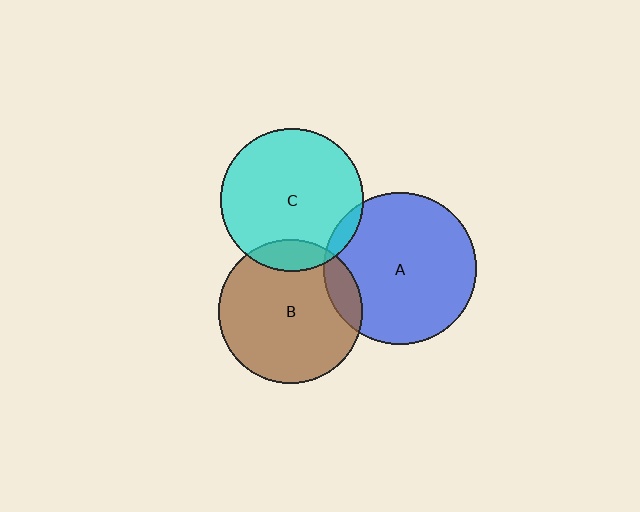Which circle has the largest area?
Circle A (blue).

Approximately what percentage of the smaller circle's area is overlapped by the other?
Approximately 10%.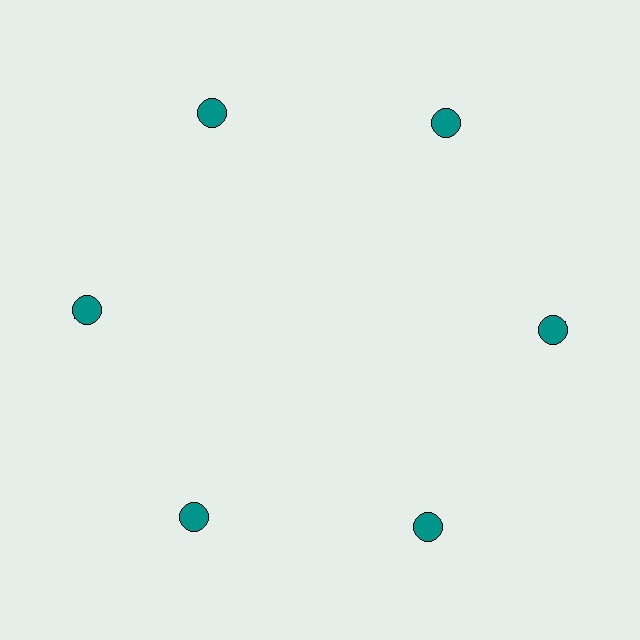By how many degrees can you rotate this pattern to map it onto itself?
The pattern maps onto itself every 60 degrees of rotation.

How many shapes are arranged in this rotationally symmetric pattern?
There are 12 shapes, arranged in 6 groups of 2.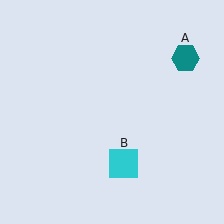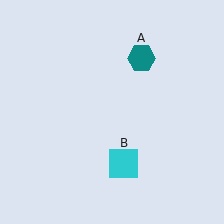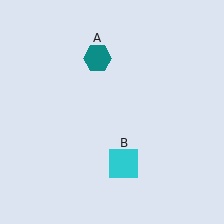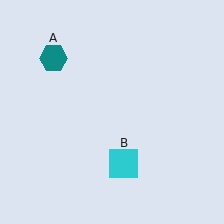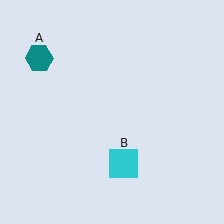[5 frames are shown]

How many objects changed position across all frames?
1 object changed position: teal hexagon (object A).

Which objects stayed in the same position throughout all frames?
Cyan square (object B) remained stationary.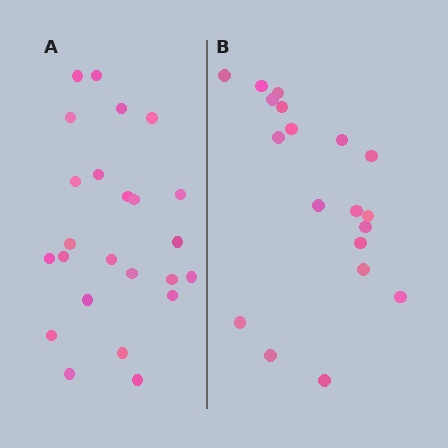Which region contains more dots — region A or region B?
Region A (the left region) has more dots.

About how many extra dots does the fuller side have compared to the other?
Region A has about 5 more dots than region B.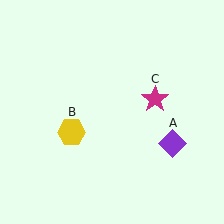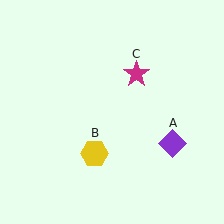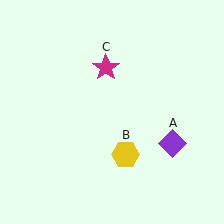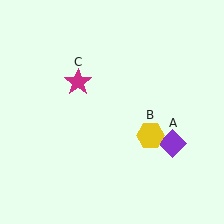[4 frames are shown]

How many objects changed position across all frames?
2 objects changed position: yellow hexagon (object B), magenta star (object C).